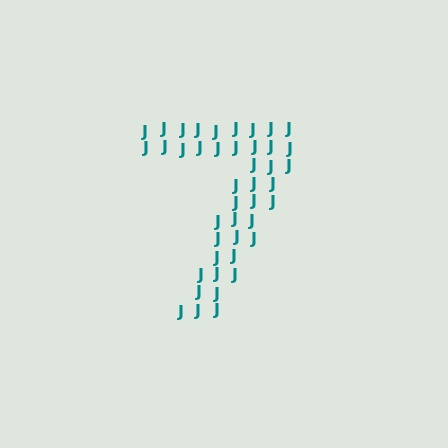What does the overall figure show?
The overall figure shows the digit 7.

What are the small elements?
The small elements are letter J's.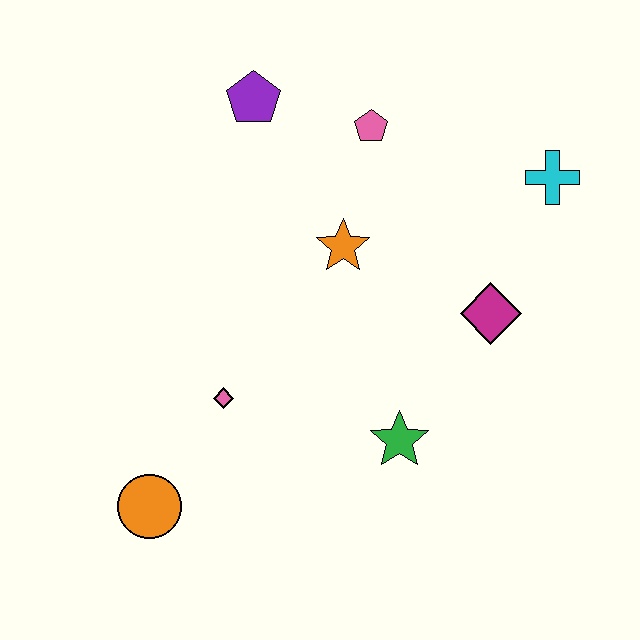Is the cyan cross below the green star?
No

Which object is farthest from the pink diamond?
The cyan cross is farthest from the pink diamond.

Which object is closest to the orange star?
The pink pentagon is closest to the orange star.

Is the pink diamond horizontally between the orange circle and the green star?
Yes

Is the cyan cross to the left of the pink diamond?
No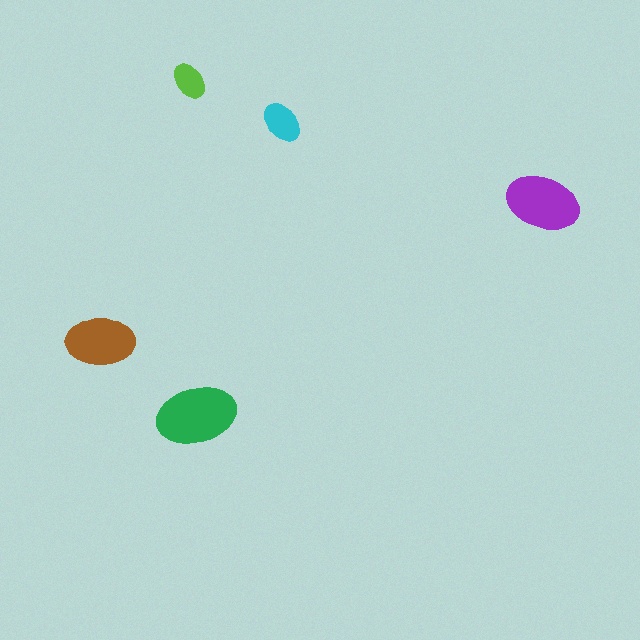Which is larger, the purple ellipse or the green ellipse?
The green one.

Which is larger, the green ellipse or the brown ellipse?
The green one.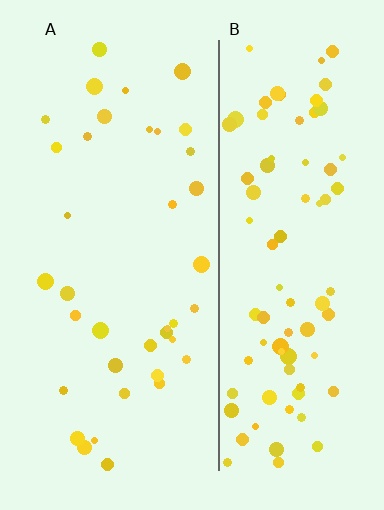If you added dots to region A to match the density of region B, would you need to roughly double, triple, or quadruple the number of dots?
Approximately double.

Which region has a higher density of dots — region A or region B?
B (the right).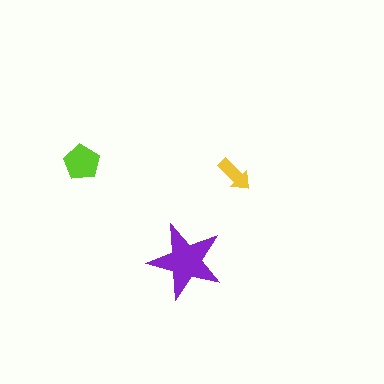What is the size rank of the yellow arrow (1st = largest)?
3rd.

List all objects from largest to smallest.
The purple star, the lime pentagon, the yellow arrow.